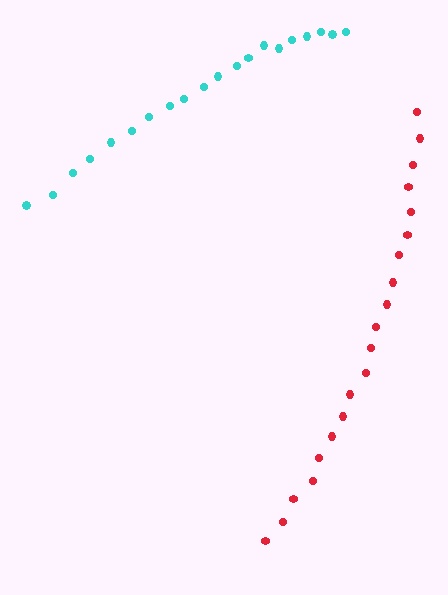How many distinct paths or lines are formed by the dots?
There are 2 distinct paths.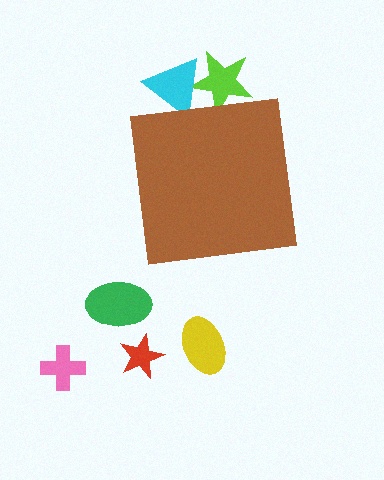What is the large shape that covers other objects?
A brown square.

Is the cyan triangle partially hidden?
Yes, the cyan triangle is partially hidden behind the brown square.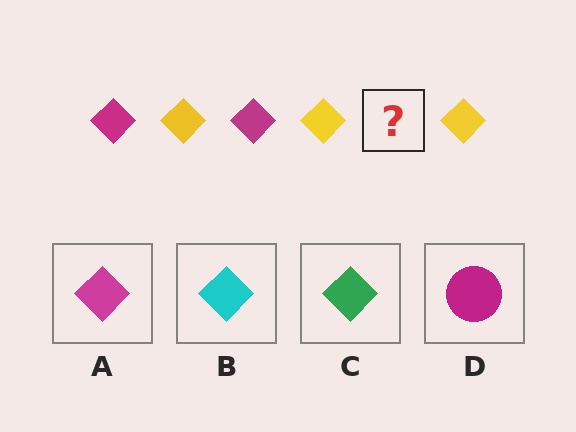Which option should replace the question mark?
Option A.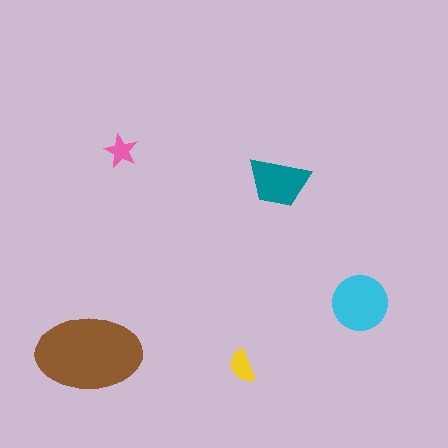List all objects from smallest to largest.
The pink star, the yellow semicircle, the teal trapezoid, the cyan circle, the brown ellipse.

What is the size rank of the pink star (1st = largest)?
5th.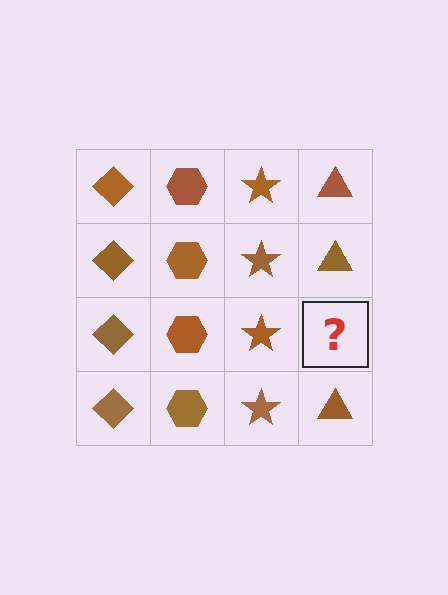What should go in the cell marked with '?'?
The missing cell should contain a brown triangle.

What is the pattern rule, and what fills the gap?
The rule is that each column has a consistent shape. The gap should be filled with a brown triangle.